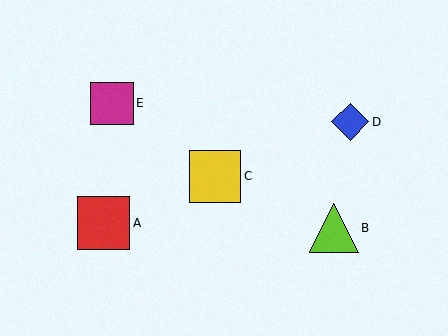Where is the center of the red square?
The center of the red square is at (103, 223).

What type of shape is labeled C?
Shape C is a yellow square.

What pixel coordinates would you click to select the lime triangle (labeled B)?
Click at (334, 228) to select the lime triangle B.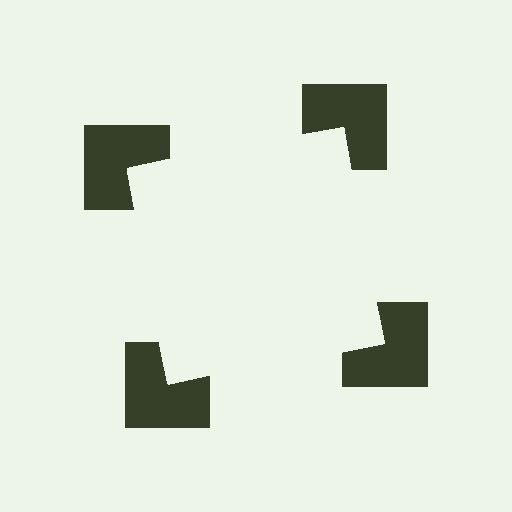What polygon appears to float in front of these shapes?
An illusory square — its edges are inferred from the aligned wedge cuts in the notched squares, not physically drawn.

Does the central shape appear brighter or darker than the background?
It typically appears slightly brighter than the background, even though no actual brightness change is drawn.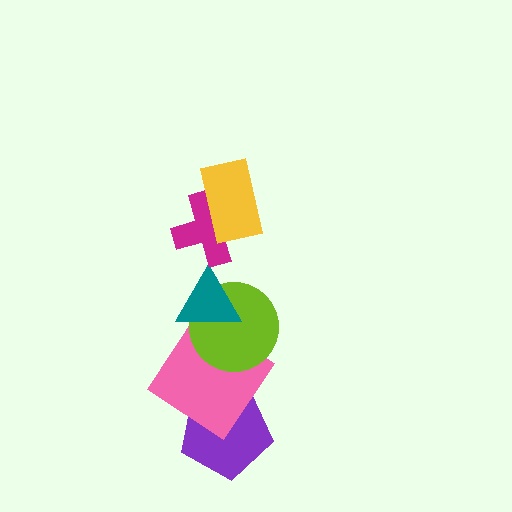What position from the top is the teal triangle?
The teal triangle is 3rd from the top.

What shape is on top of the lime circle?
The teal triangle is on top of the lime circle.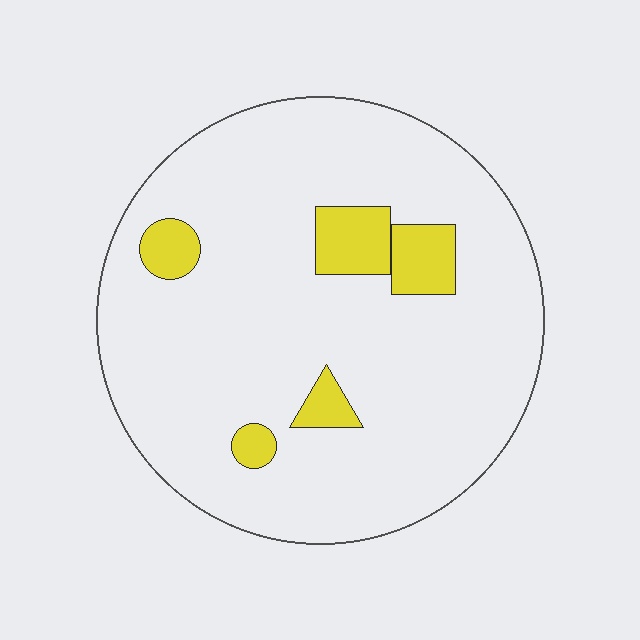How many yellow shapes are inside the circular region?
5.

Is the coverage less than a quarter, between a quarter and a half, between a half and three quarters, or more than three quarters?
Less than a quarter.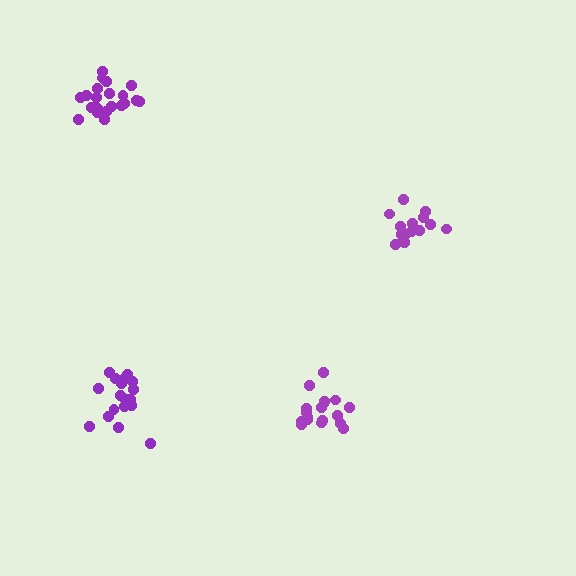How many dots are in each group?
Group 1: 15 dots, Group 2: 21 dots, Group 3: 18 dots, Group 4: 21 dots (75 total).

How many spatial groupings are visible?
There are 4 spatial groupings.